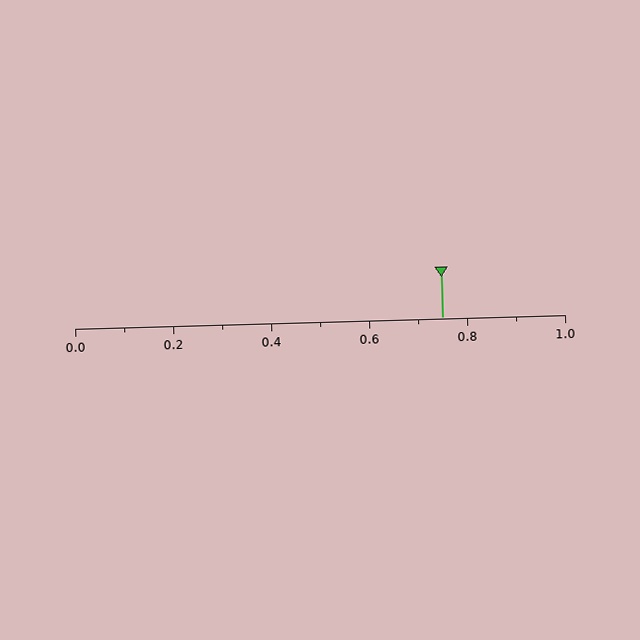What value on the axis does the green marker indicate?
The marker indicates approximately 0.75.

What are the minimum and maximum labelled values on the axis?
The axis runs from 0.0 to 1.0.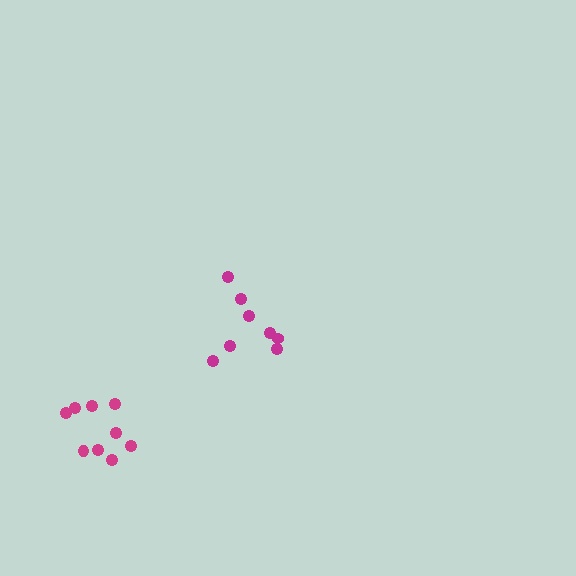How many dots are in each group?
Group 1: 9 dots, Group 2: 8 dots (17 total).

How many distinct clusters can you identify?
There are 2 distinct clusters.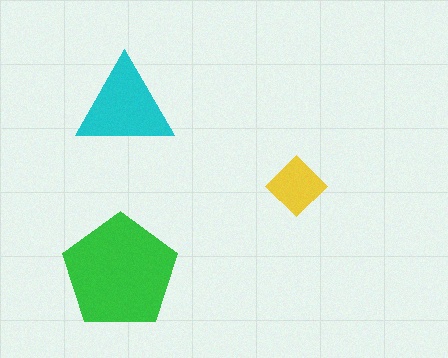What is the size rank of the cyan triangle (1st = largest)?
2nd.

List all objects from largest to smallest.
The green pentagon, the cyan triangle, the yellow diamond.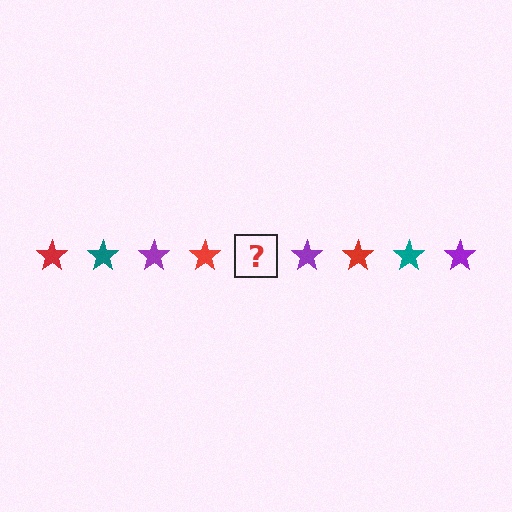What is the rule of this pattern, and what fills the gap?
The rule is that the pattern cycles through red, teal, purple stars. The gap should be filled with a teal star.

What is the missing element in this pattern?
The missing element is a teal star.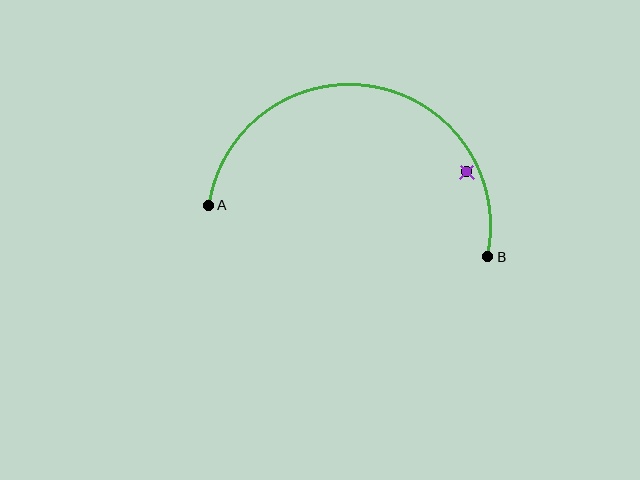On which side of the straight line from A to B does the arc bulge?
The arc bulges above the straight line connecting A and B.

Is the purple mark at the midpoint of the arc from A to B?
No — the purple mark does not lie on the arc at all. It sits slightly inside the curve.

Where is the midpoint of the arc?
The arc midpoint is the point on the curve farthest from the straight line joining A and B. It sits above that line.